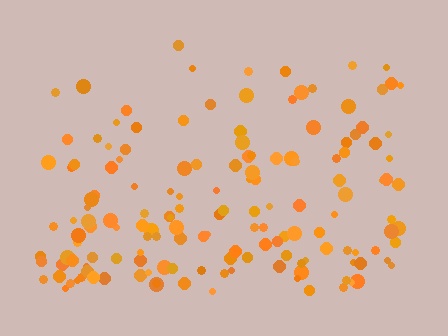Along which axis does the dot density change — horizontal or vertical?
Vertical.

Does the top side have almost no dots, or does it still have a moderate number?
Still a moderate number, just noticeably fewer than the bottom.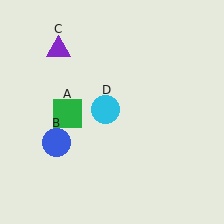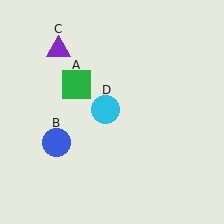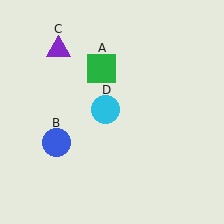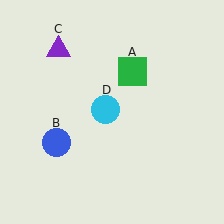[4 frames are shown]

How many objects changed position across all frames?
1 object changed position: green square (object A).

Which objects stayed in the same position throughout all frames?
Blue circle (object B) and purple triangle (object C) and cyan circle (object D) remained stationary.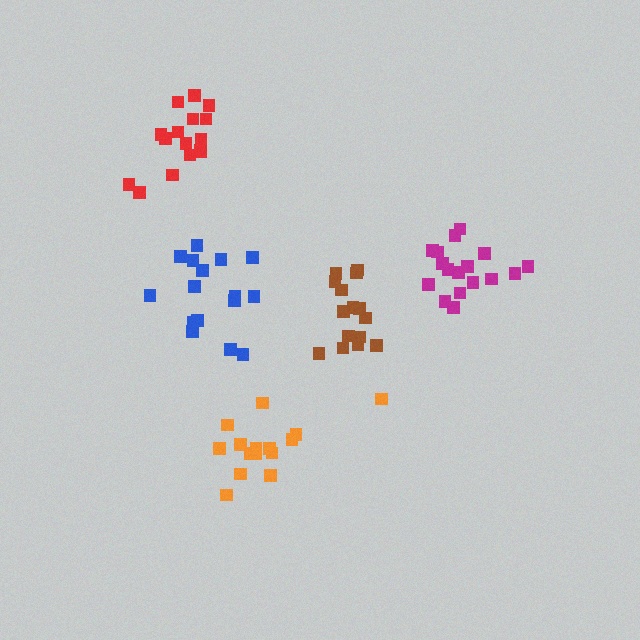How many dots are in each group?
Group 1: 15 dots, Group 2: 17 dots, Group 3: 15 dots, Group 4: 16 dots, Group 5: 16 dots (79 total).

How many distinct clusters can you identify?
There are 5 distinct clusters.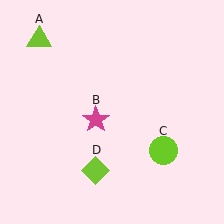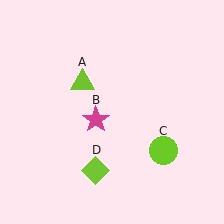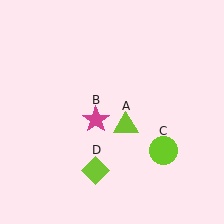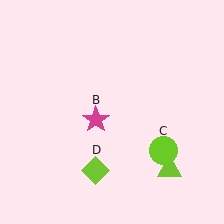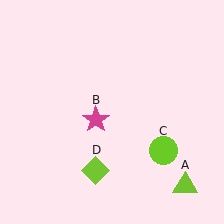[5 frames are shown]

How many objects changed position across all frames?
1 object changed position: lime triangle (object A).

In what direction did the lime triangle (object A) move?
The lime triangle (object A) moved down and to the right.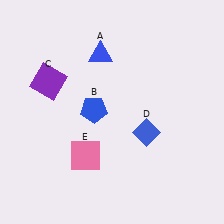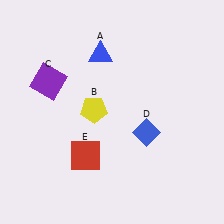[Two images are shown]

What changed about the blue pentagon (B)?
In Image 1, B is blue. In Image 2, it changed to yellow.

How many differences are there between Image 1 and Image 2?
There are 2 differences between the two images.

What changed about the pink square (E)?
In Image 1, E is pink. In Image 2, it changed to red.